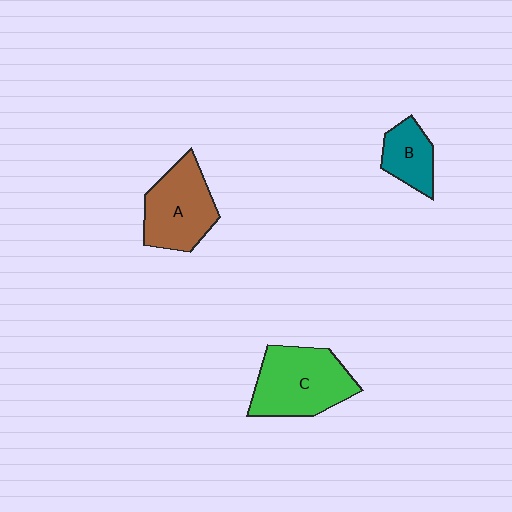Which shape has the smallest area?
Shape B (teal).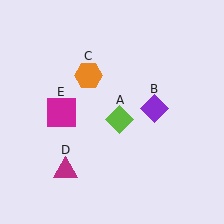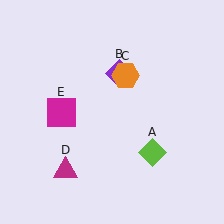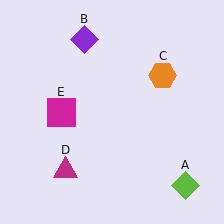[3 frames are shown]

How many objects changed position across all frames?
3 objects changed position: lime diamond (object A), purple diamond (object B), orange hexagon (object C).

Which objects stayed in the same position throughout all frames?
Magenta triangle (object D) and magenta square (object E) remained stationary.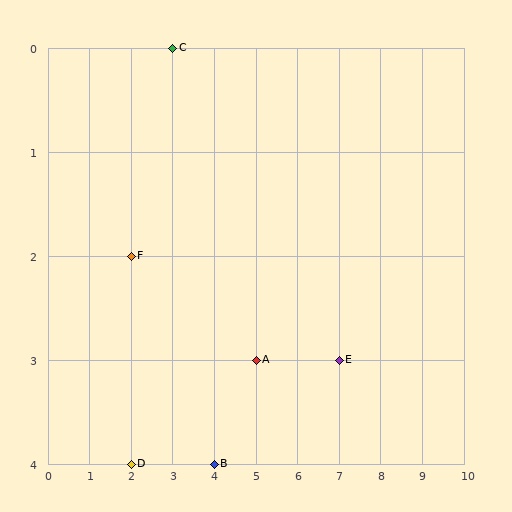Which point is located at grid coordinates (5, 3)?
Point A is at (5, 3).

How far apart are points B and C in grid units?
Points B and C are 1 column and 4 rows apart (about 4.1 grid units diagonally).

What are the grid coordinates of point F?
Point F is at grid coordinates (2, 2).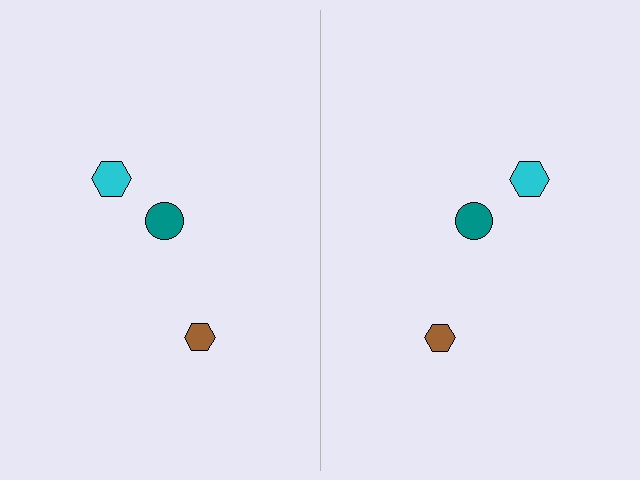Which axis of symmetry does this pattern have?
The pattern has a vertical axis of symmetry running through the center of the image.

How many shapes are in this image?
There are 6 shapes in this image.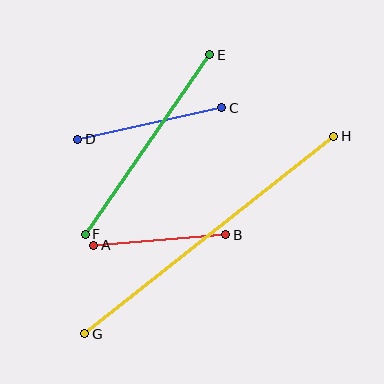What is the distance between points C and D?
The distance is approximately 147 pixels.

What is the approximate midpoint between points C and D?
The midpoint is at approximately (150, 124) pixels.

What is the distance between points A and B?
The distance is approximately 133 pixels.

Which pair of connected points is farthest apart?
Points G and H are farthest apart.